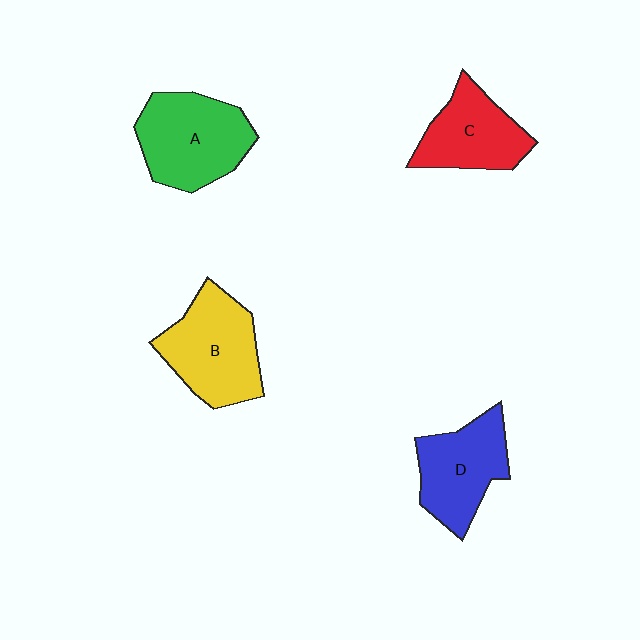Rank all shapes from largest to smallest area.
From largest to smallest: A (green), B (yellow), D (blue), C (red).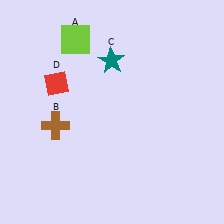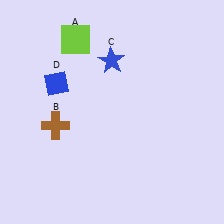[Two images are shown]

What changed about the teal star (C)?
In Image 1, C is teal. In Image 2, it changed to blue.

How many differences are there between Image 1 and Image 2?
There are 2 differences between the two images.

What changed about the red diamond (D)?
In Image 1, D is red. In Image 2, it changed to blue.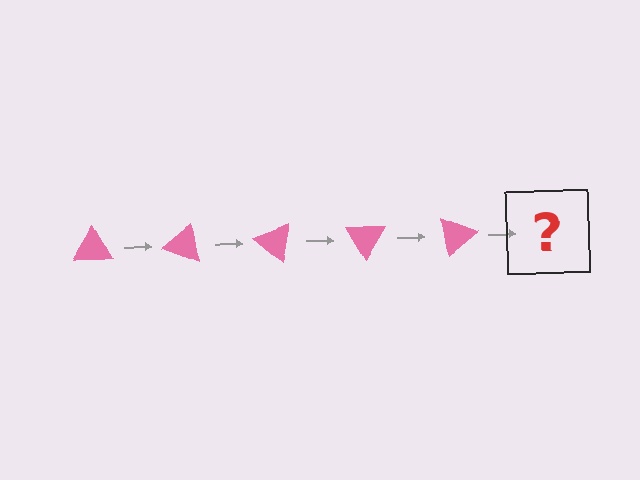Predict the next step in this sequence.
The next step is a pink triangle rotated 100 degrees.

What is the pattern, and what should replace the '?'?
The pattern is that the triangle rotates 20 degrees each step. The '?' should be a pink triangle rotated 100 degrees.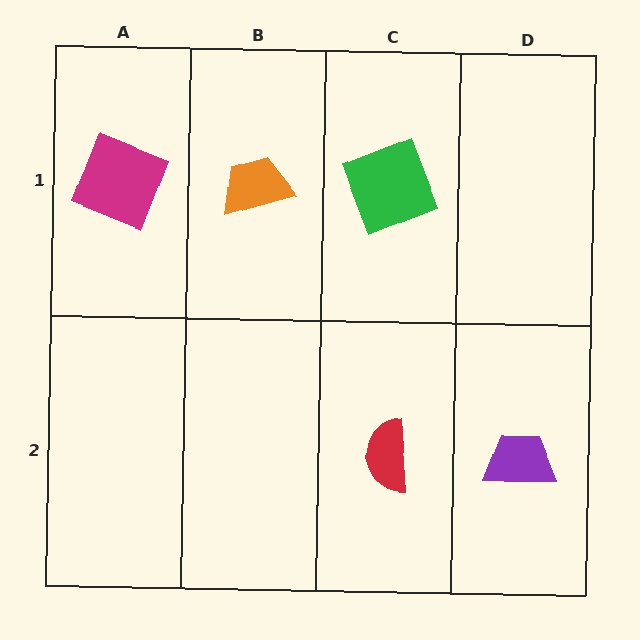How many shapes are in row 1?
3 shapes.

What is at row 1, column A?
A magenta square.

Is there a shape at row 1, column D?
No, that cell is empty.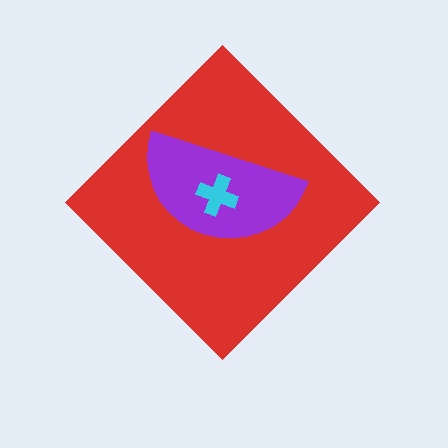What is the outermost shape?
The red diamond.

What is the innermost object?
The cyan cross.